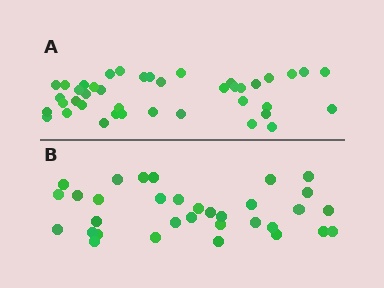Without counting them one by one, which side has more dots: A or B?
Region A (the top region) has more dots.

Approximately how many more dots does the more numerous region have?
Region A has roughly 8 or so more dots than region B.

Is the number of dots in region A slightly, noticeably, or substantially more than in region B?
Region A has only slightly more — the two regions are fairly close. The ratio is roughly 1.2 to 1.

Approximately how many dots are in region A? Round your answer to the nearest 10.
About 40 dots. (The exact count is 41, which rounds to 40.)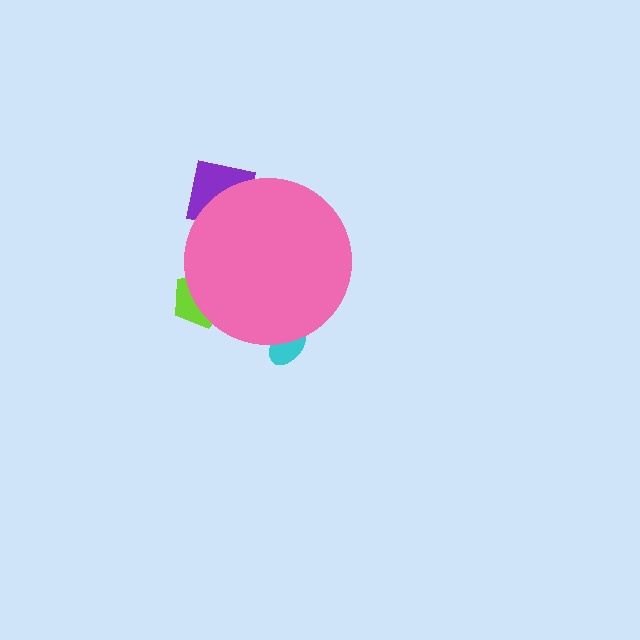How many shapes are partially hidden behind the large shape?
3 shapes are partially hidden.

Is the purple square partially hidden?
Yes, the purple square is partially hidden behind the pink circle.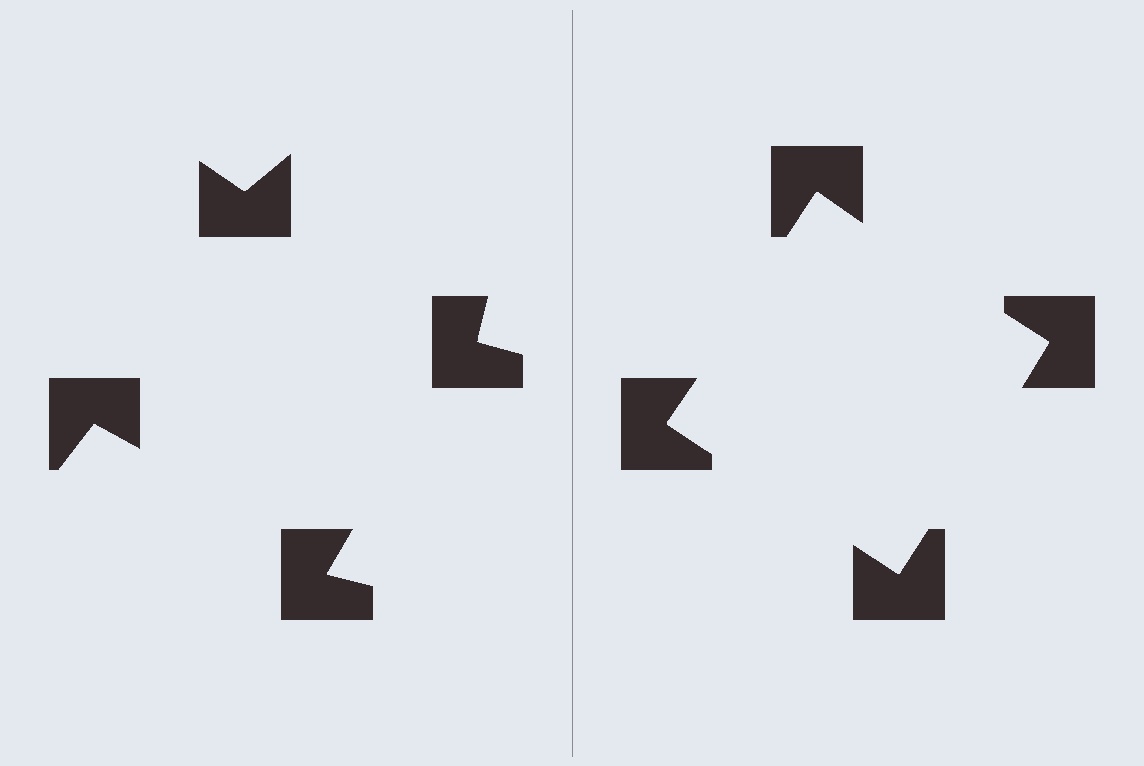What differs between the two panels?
The notched squares are positioned identically on both sides; only the wedge orientations differ. On the right they align to a square; on the left they are misaligned.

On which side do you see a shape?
An illusory square appears on the right side. On the left side the wedge cuts are rotated, so no coherent shape forms.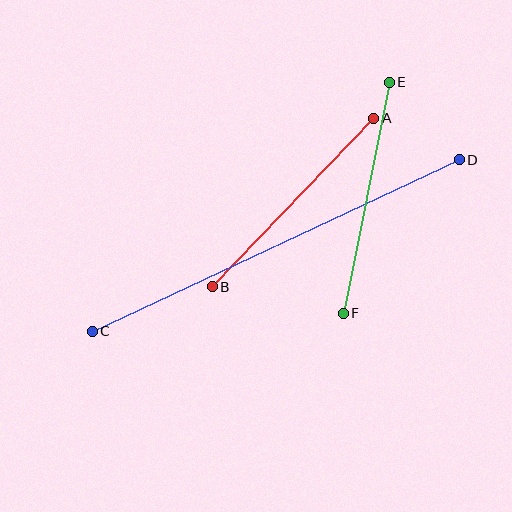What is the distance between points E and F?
The distance is approximately 235 pixels.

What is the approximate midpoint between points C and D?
The midpoint is at approximately (276, 245) pixels.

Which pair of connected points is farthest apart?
Points C and D are farthest apart.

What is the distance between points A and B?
The distance is approximately 233 pixels.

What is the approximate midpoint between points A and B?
The midpoint is at approximately (293, 202) pixels.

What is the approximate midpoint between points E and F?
The midpoint is at approximately (366, 198) pixels.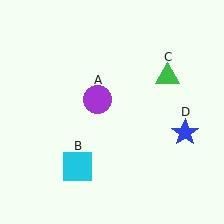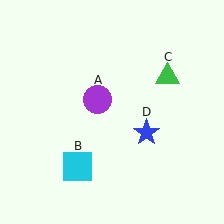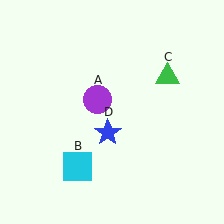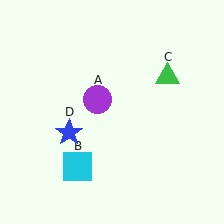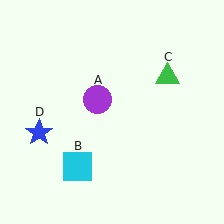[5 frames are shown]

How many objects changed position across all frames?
1 object changed position: blue star (object D).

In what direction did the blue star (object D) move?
The blue star (object D) moved left.